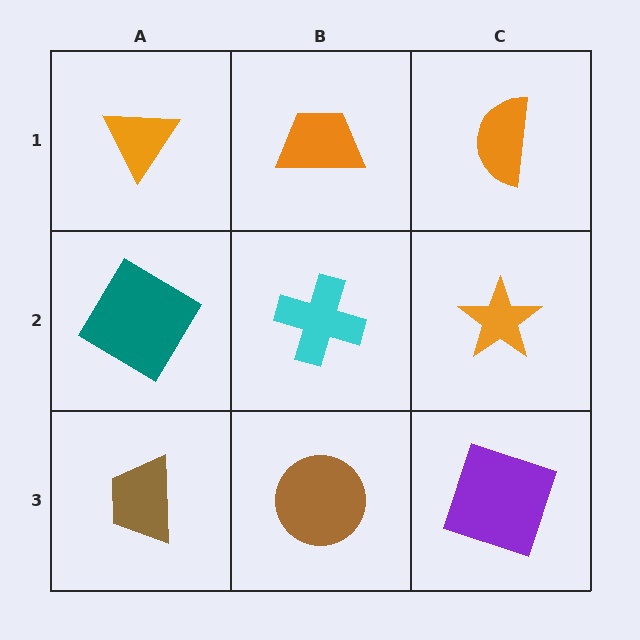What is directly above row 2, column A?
An orange triangle.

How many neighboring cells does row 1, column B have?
3.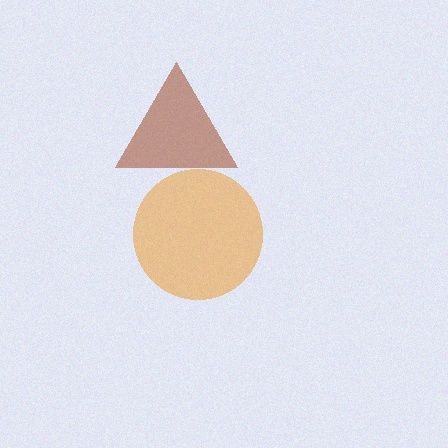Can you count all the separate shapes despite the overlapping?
Yes, there are 2 separate shapes.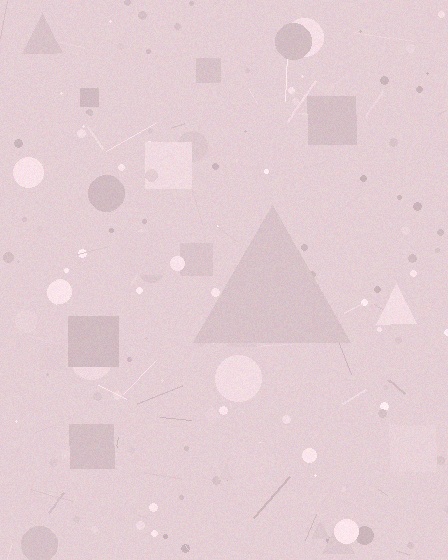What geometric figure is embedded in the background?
A triangle is embedded in the background.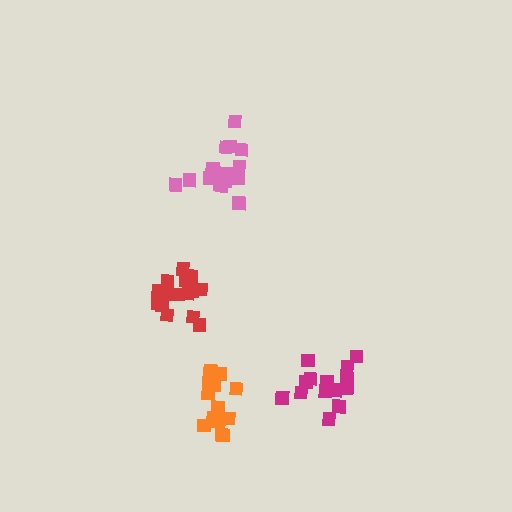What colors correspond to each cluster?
The clusters are colored: pink, red, orange, magenta.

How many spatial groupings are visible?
There are 4 spatial groupings.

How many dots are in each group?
Group 1: 19 dots, Group 2: 16 dots, Group 3: 15 dots, Group 4: 15 dots (65 total).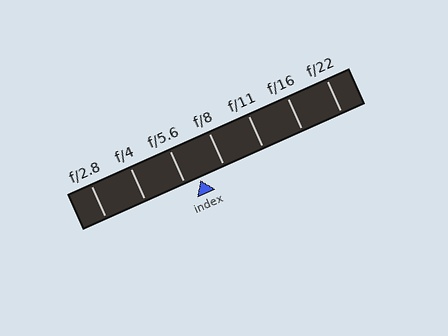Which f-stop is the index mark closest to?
The index mark is closest to f/5.6.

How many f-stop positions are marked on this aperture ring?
There are 7 f-stop positions marked.